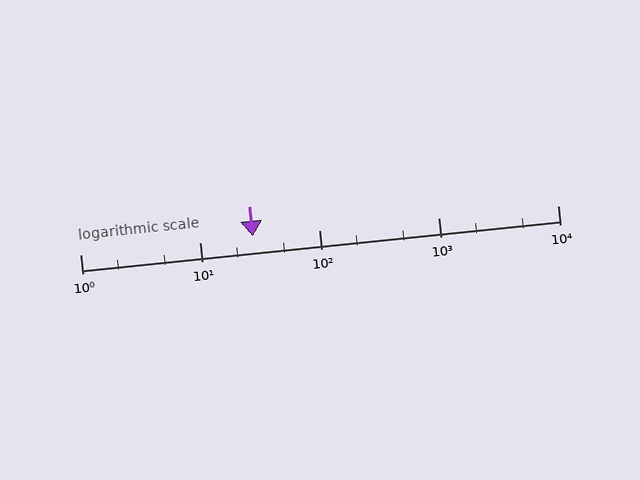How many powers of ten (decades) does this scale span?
The scale spans 4 decades, from 1 to 10000.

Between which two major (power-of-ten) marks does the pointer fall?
The pointer is between 10 and 100.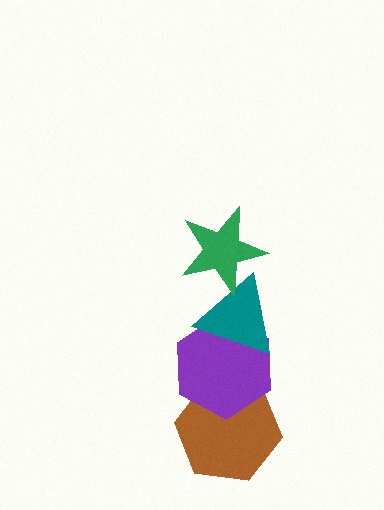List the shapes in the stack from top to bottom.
From top to bottom: the green star, the teal triangle, the purple hexagon, the brown hexagon.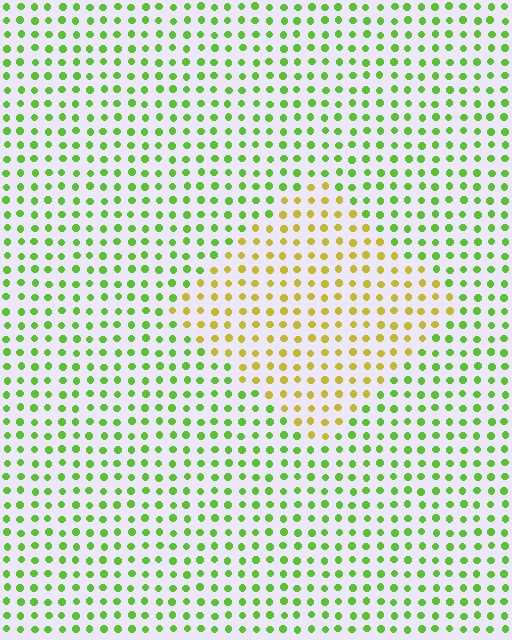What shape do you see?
I see a diamond.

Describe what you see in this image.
The image is filled with small lime elements in a uniform arrangement. A diamond-shaped region is visible where the elements are tinted to a slightly different hue, forming a subtle color boundary.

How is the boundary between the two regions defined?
The boundary is defined purely by a slight shift in hue (about 47 degrees). Spacing, size, and orientation are identical on both sides.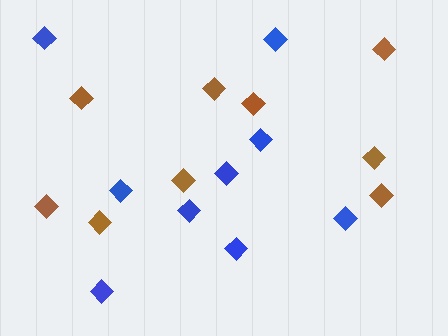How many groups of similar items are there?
There are 2 groups: one group of brown diamonds (9) and one group of blue diamonds (9).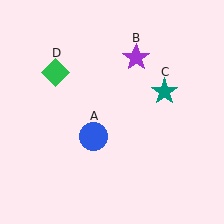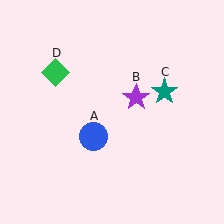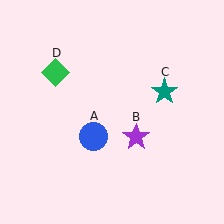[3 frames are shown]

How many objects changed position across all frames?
1 object changed position: purple star (object B).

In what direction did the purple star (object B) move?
The purple star (object B) moved down.